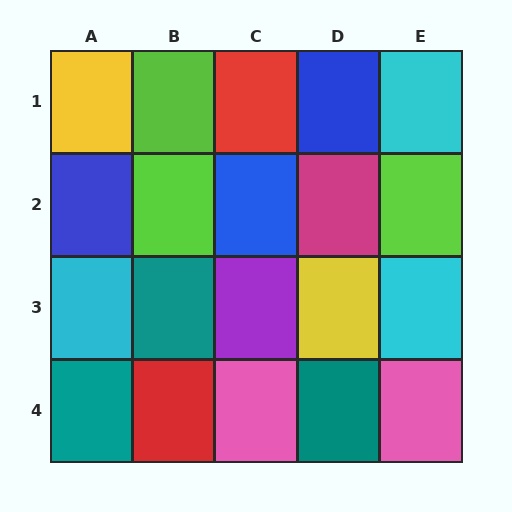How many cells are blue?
3 cells are blue.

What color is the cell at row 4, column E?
Pink.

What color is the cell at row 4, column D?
Teal.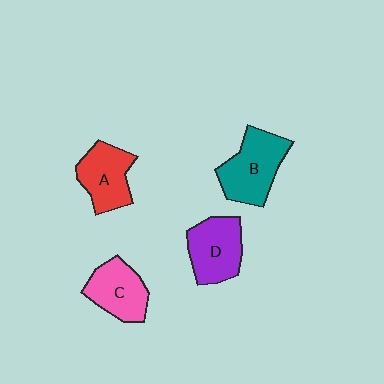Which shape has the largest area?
Shape B (teal).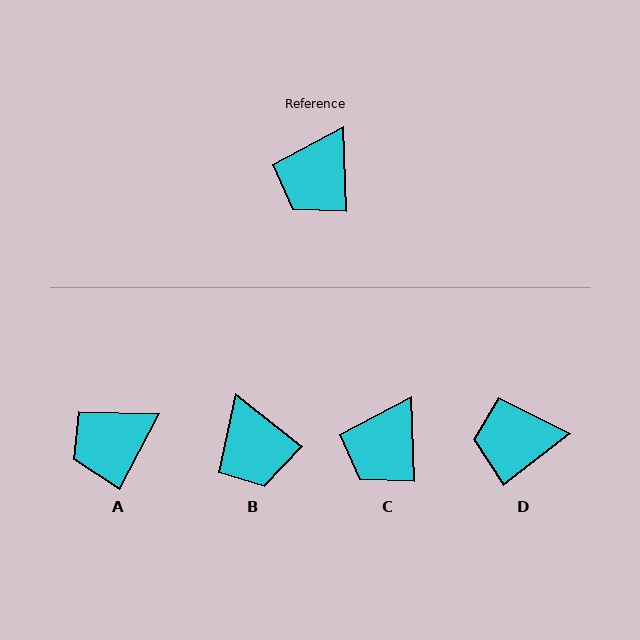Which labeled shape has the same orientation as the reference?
C.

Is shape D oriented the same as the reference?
No, it is off by about 54 degrees.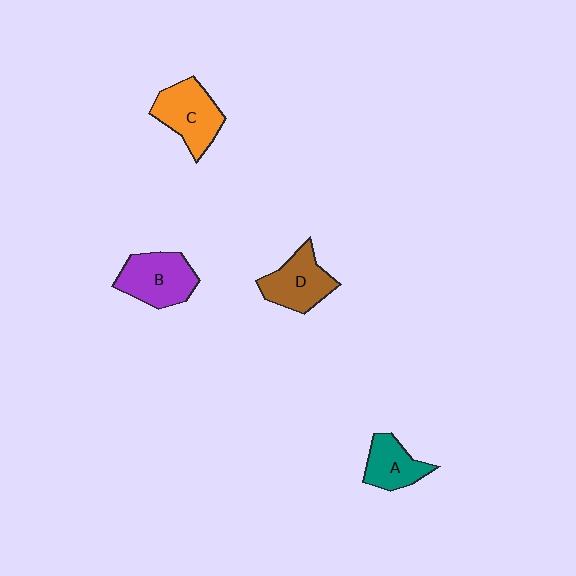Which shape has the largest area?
Shape B (purple).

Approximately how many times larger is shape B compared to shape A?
Approximately 1.4 times.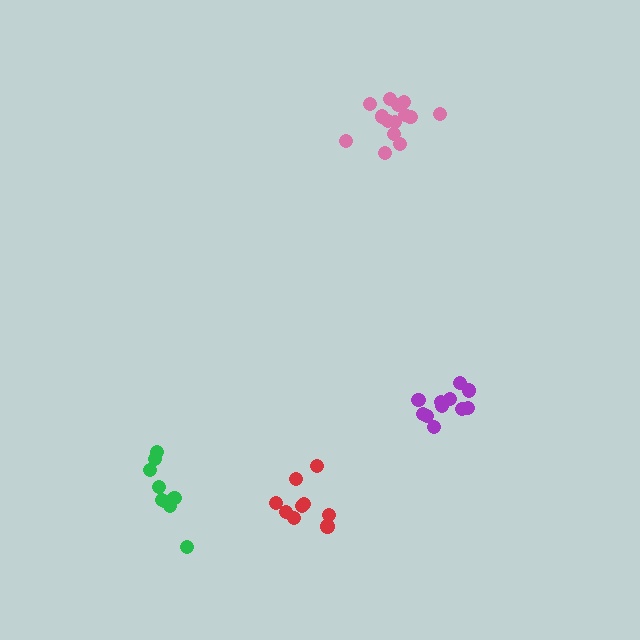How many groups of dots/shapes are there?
There are 4 groups.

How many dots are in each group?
Group 1: 9 dots, Group 2: 9 dots, Group 3: 11 dots, Group 4: 14 dots (43 total).